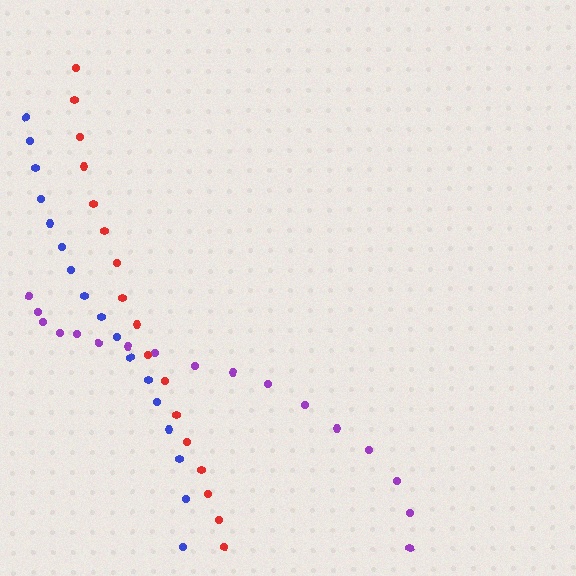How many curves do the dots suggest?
There are 3 distinct paths.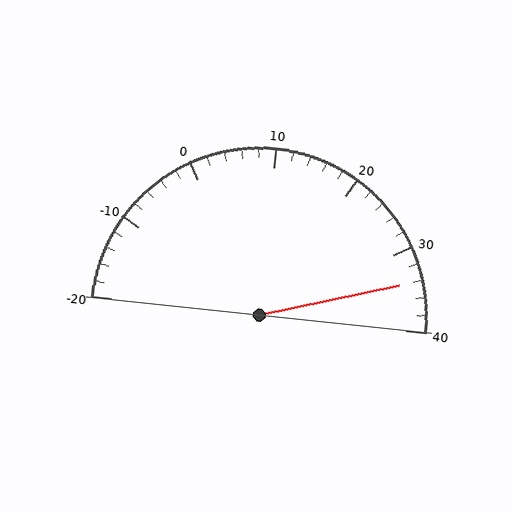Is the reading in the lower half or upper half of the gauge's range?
The reading is in the upper half of the range (-20 to 40).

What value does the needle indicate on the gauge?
The needle indicates approximately 34.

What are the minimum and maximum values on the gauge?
The gauge ranges from -20 to 40.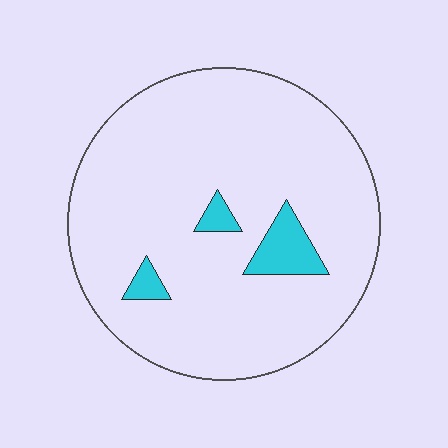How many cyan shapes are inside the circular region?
3.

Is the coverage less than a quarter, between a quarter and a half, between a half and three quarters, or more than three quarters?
Less than a quarter.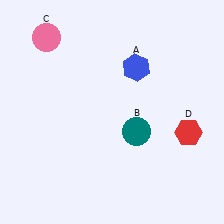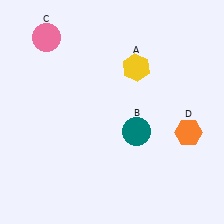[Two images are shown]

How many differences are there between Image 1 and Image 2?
There are 2 differences between the two images.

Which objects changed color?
A changed from blue to yellow. D changed from red to orange.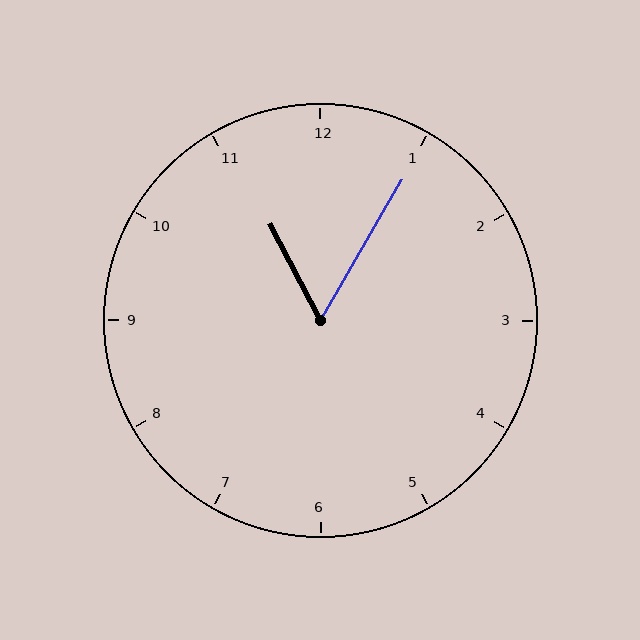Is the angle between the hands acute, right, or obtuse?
It is acute.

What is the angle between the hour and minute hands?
Approximately 58 degrees.